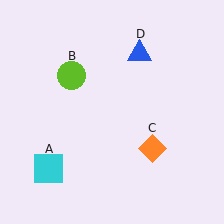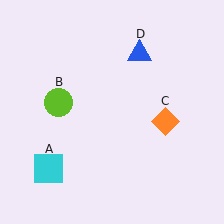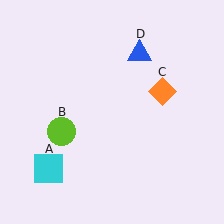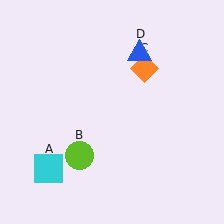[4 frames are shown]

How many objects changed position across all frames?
2 objects changed position: lime circle (object B), orange diamond (object C).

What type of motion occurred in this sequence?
The lime circle (object B), orange diamond (object C) rotated counterclockwise around the center of the scene.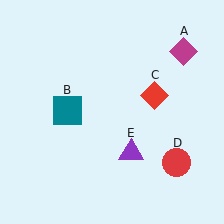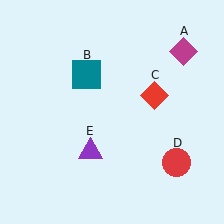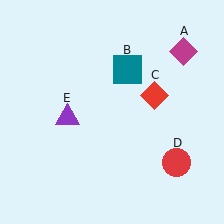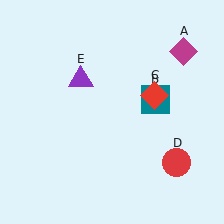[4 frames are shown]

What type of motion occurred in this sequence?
The teal square (object B), purple triangle (object E) rotated clockwise around the center of the scene.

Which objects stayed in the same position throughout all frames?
Magenta diamond (object A) and red diamond (object C) and red circle (object D) remained stationary.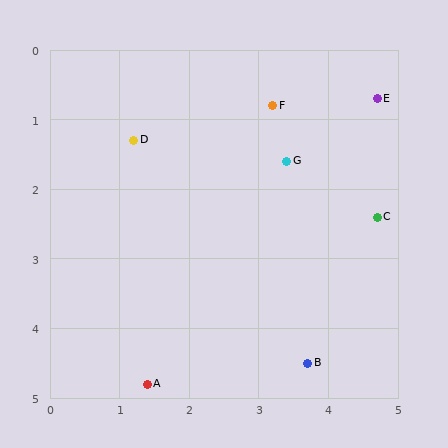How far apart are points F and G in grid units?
Points F and G are about 0.8 grid units apart.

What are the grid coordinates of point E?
Point E is at approximately (4.7, 0.7).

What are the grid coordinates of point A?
Point A is at approximately (1.4, 4.8).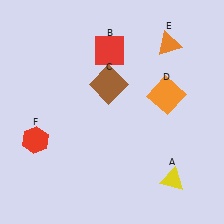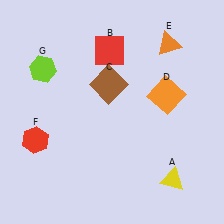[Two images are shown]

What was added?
A lime hexagon (G) was added in Image 2.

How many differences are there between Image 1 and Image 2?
There is 1 difference between the two images.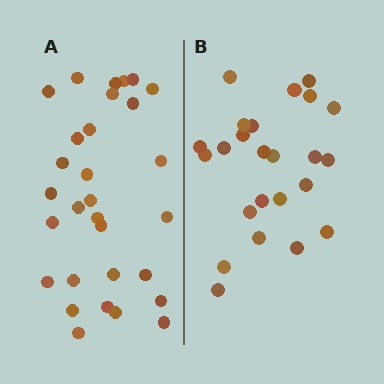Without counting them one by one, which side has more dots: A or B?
Region A (the left region) has more dots.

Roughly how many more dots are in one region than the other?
Region A has about 6 more dots than region B.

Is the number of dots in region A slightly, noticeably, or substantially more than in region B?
Region A has noticeably more, but not dramatically so. The ratio is roughly 1.2 to 1.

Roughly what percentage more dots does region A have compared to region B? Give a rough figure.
About 25% more.